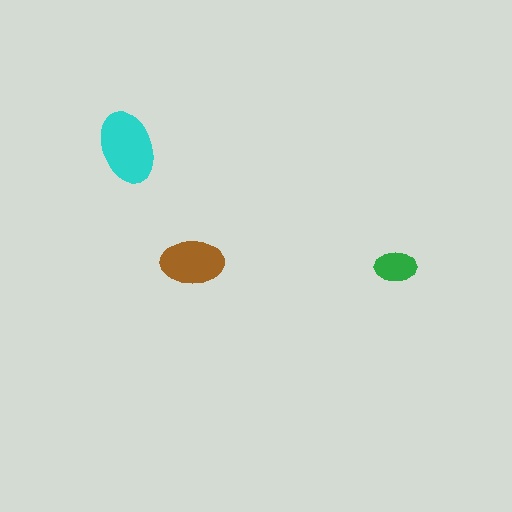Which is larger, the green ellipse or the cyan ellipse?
The cyan one.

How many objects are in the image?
There are 3 objects in the image.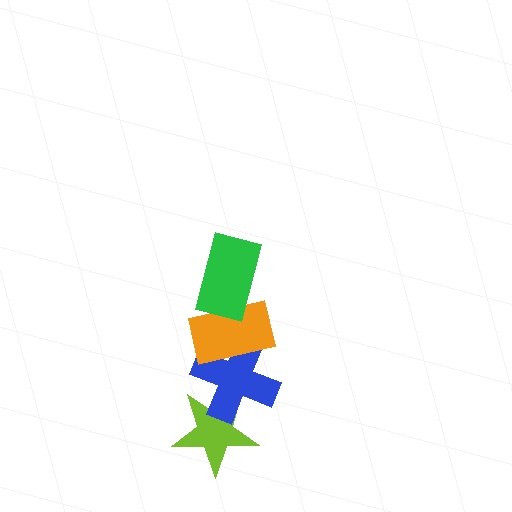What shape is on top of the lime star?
The blue cross is on top of the lime star.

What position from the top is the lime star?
The lime star is 4th from the top.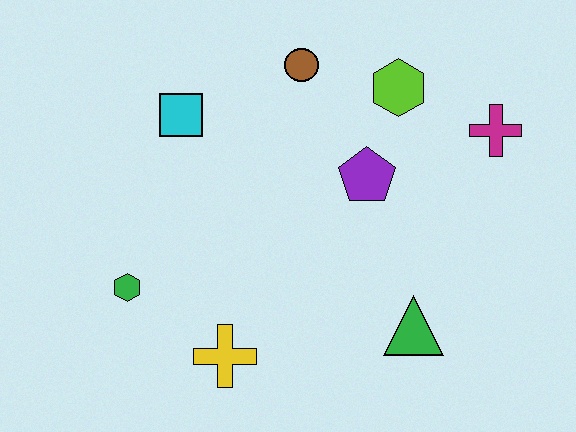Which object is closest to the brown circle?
The lime hexagon is closest to the brown circle.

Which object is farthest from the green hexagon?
The magenta cross is farthest from the green hexagon.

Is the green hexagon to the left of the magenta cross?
Yes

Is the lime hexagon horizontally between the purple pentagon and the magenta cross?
Yes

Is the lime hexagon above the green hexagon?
Yes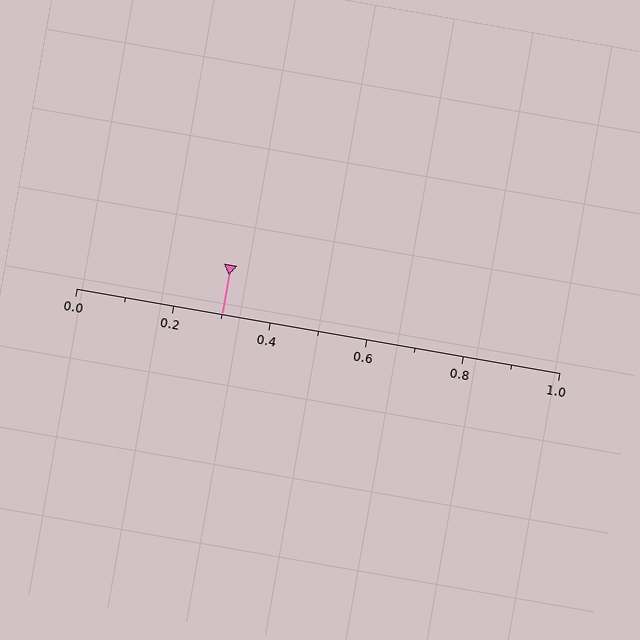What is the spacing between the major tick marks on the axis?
The major ticks are spaced 0.2 apart.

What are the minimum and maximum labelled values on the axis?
The axis runs from 0.0 to 1.0.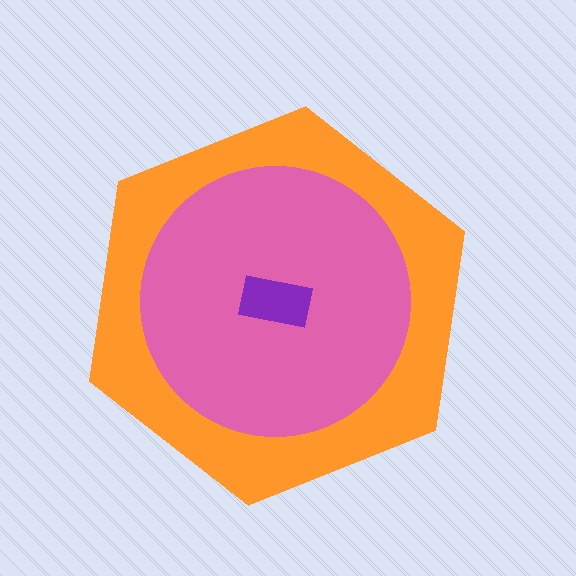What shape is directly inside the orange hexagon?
The pink circle.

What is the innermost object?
The purple rectangle.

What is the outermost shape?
The orange hexagon.